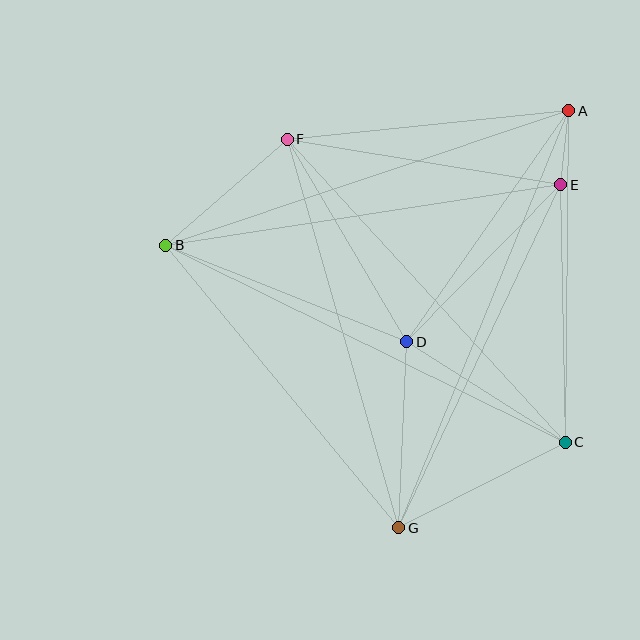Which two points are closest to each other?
Points A and E are closest to each other.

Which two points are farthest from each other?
Points A and G are farthest from each other.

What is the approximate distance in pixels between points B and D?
The distance between B and D is approximately 259 pixels.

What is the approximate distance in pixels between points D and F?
The distance between D and F is approximately 235 pixels.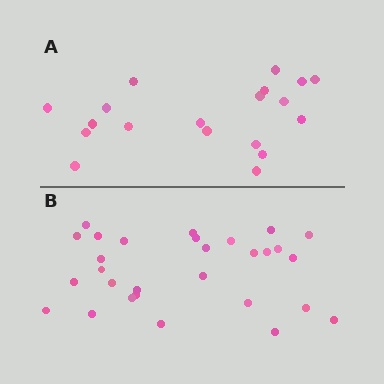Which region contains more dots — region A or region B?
Region B (the bottom region) has more dots.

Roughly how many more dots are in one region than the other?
Region B has roughly 10 or so more dots than region A.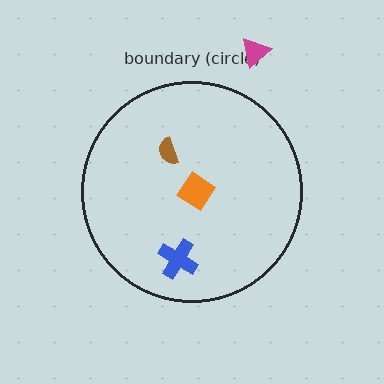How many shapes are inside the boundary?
3 inside, 1 outside.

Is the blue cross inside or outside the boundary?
Inside.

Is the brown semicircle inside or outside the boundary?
Inside.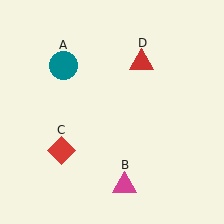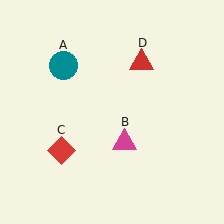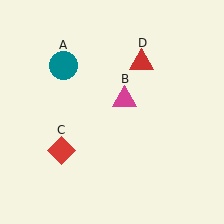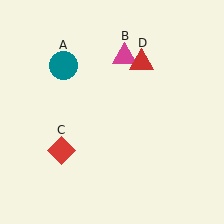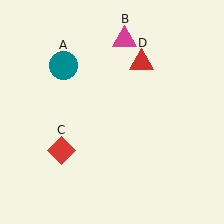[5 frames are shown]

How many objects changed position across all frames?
1 object changed position: magenta triangle (object B).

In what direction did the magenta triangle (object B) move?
The magenta triangle (object B) moved up.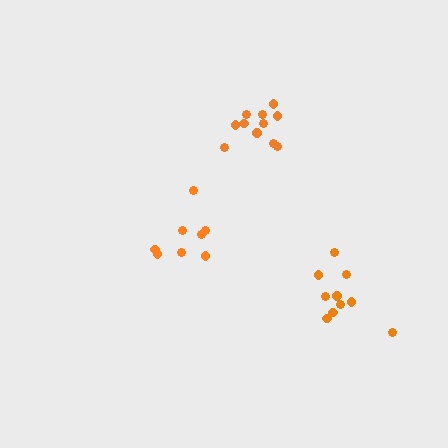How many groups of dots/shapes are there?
There are 3 groups.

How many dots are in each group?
Group 1: 10 dots, Group 2: 11 dots, Group 3: 8 dots (29 total).